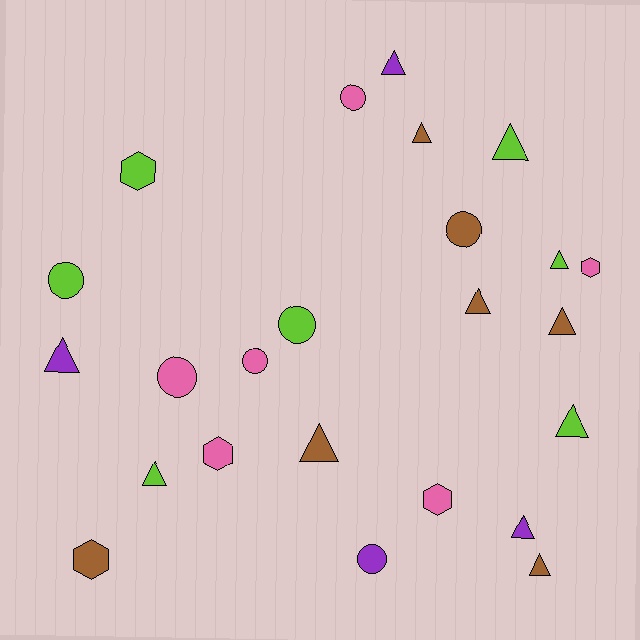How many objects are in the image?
There are 24 objects.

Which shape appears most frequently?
Triangle, with 12 objects.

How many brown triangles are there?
There are 5 brown triangles.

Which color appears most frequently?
Brown, with 7 objects.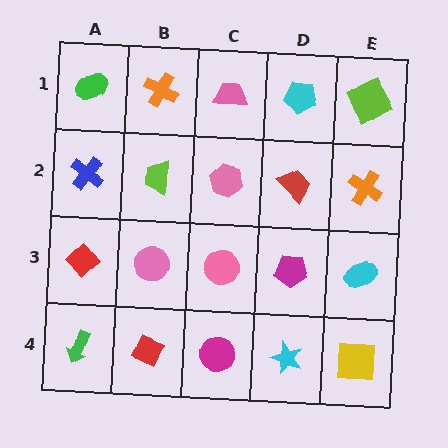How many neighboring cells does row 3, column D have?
4.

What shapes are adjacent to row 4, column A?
A red diamond (row 3, column A), a red diamond (row 4, column B).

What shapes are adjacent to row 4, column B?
A pink circle (row 3, column B), a green arrow (row 4, column A), a magenta circle (row 4, column C).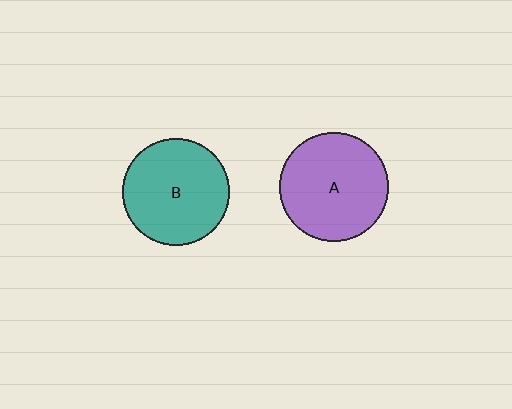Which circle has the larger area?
Circle A (purple).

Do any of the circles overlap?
No, none of the circles overlap.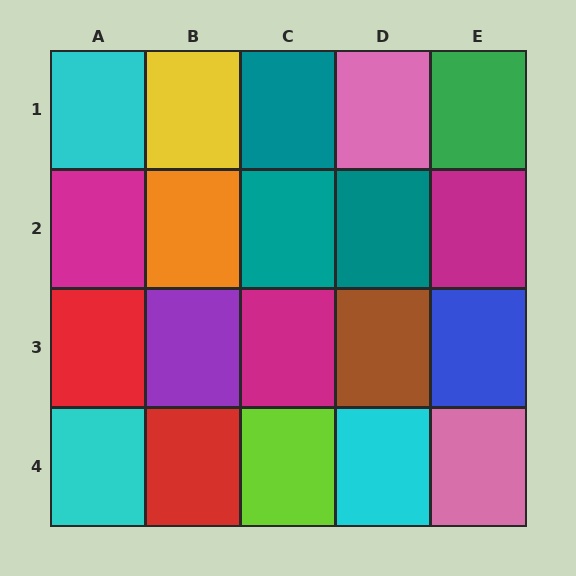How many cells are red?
2 cells are red.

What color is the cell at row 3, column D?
Brown.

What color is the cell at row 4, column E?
Pink.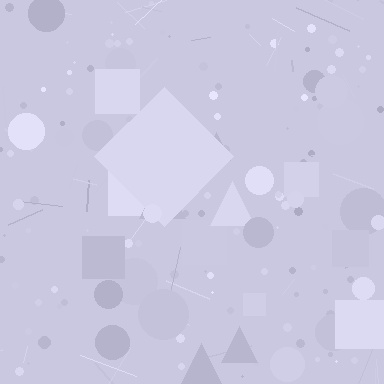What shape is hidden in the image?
A diamond is hidden in the image.